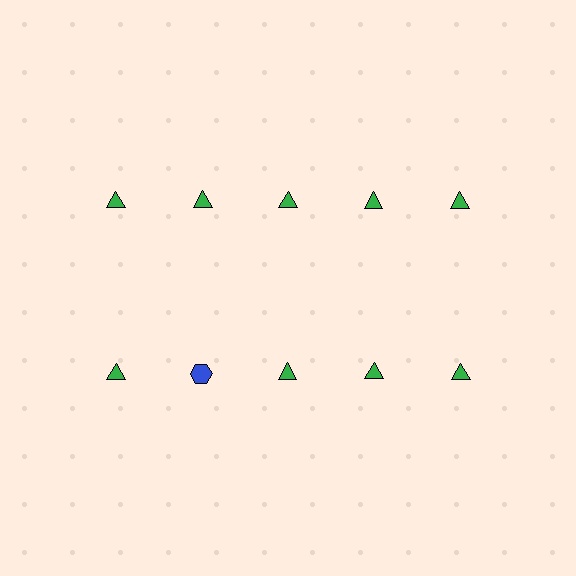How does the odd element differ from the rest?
It differs in both color (blue instead of green) and shape (hexagon instead of triangle).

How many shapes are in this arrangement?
There are 10 shapes arranged in a grid pattern.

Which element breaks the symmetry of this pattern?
The blue hexagon in the second row, second from left column breaks the symmetry. All other shapes are green triangles.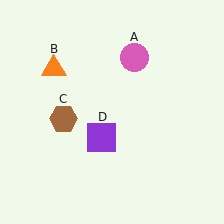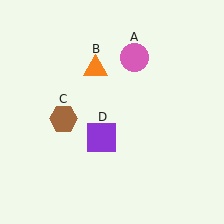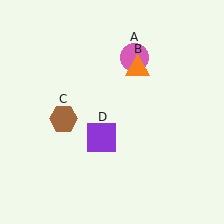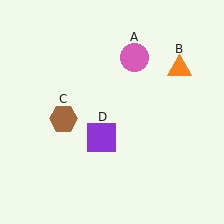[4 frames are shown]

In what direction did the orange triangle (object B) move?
The orange triangle (object B) moved right.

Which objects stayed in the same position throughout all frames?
Pink circle (object A) and brown hexagon (object C) and purple square (object D) remained stationary.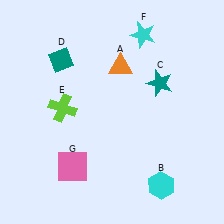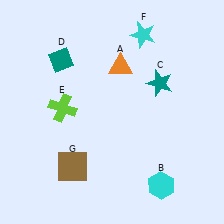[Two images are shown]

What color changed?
The square (G) changed from pink in Image 1 to brown in Image 2.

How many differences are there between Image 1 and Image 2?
There is 1 difference between the two images.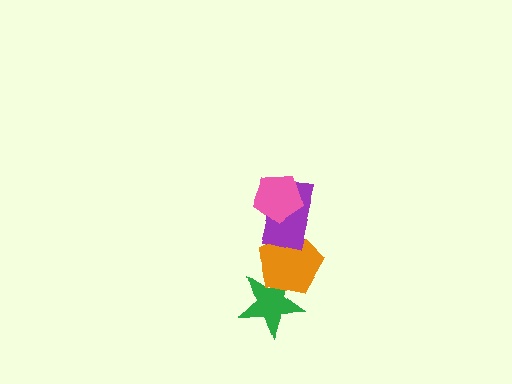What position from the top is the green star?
The green star is 4th from the top.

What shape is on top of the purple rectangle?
The pink pentagon is on top of the purple rectangle.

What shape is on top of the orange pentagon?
The purple rectangle is on top of the orange pentagon.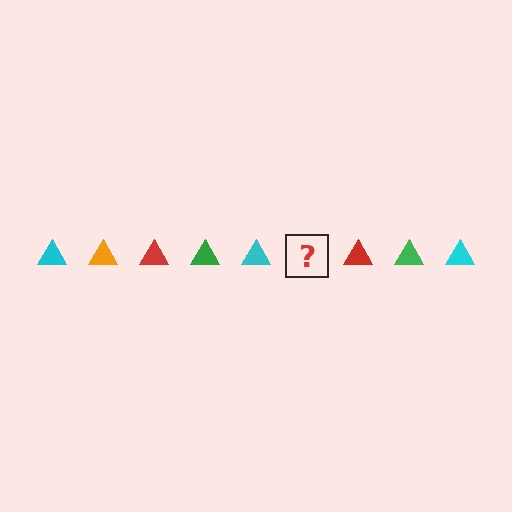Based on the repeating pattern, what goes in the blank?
The blank should be an orange triangle.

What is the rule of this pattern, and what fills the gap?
The rule is that the pattern cycles through cyan, orange, red, green triangles. The gap should be filled with an orange triangle.